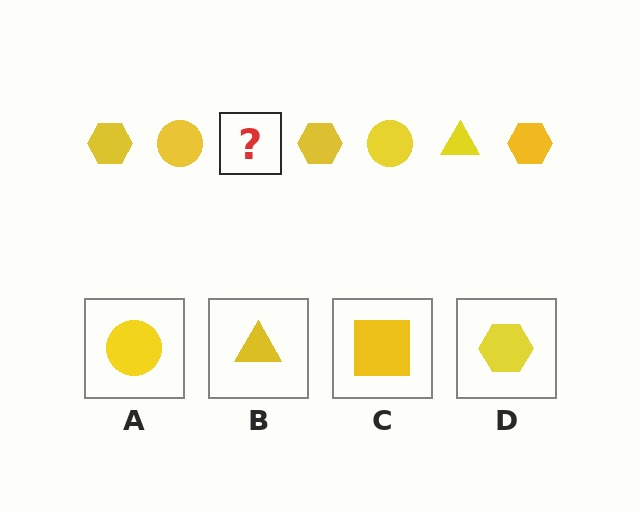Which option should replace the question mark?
Option B.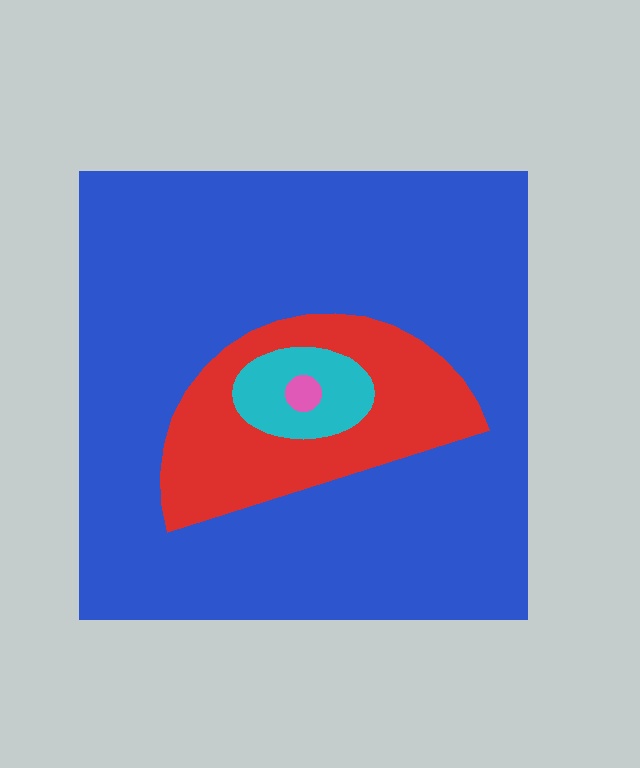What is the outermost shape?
The blue square.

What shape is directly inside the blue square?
The red semicircle.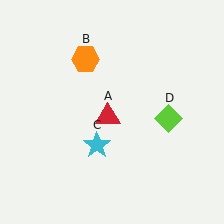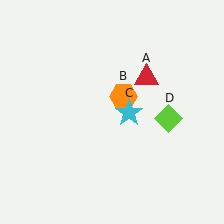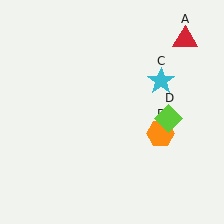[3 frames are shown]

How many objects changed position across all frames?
3 objects changed position: red triangle (object A), orange hexagon (object B), cyan star (object C).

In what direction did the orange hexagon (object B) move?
The orange hexagon (object B) moved down and to the right.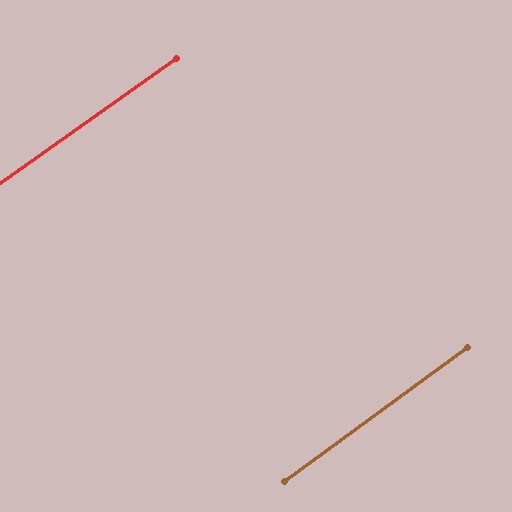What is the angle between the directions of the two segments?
Approximately 1 degree.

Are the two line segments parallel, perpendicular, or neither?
Parallel — their directions differ by only 0.8°.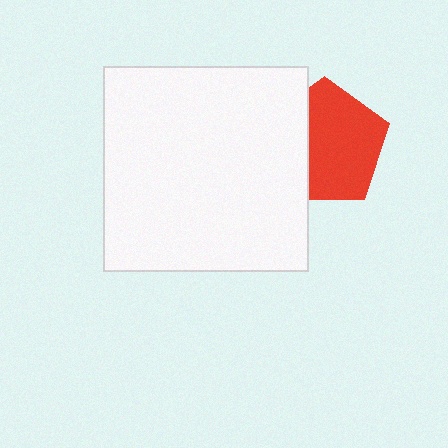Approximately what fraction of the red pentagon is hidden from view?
Roughly 34% of the red pentagon is hidden behind the white square.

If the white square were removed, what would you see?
You would see the complete red pentagon.